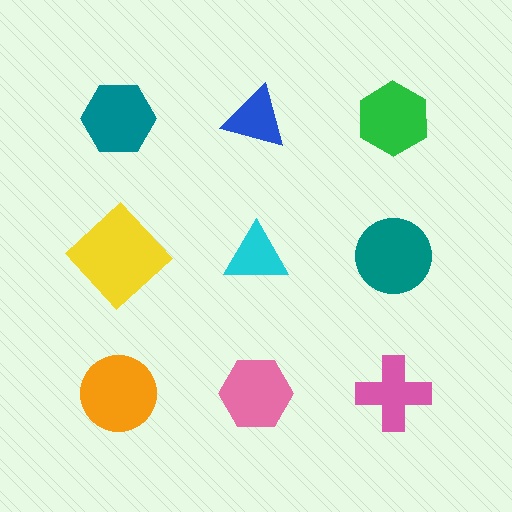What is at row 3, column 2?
A pink hexagon.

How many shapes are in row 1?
3 shapes.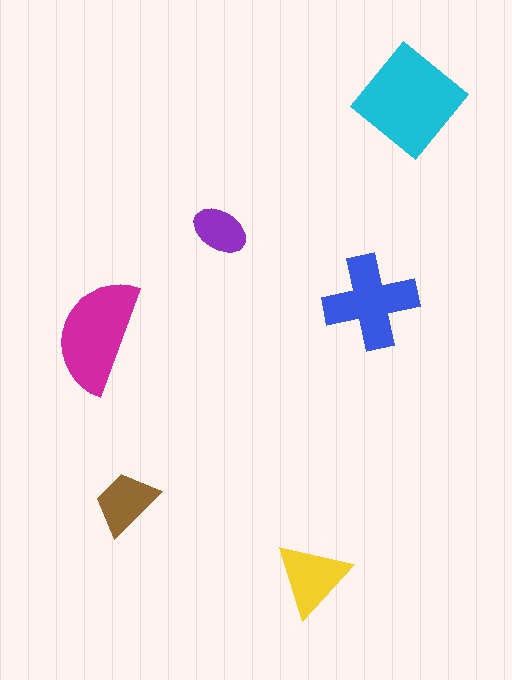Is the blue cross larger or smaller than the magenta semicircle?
Smaller.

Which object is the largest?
The cyan diamond.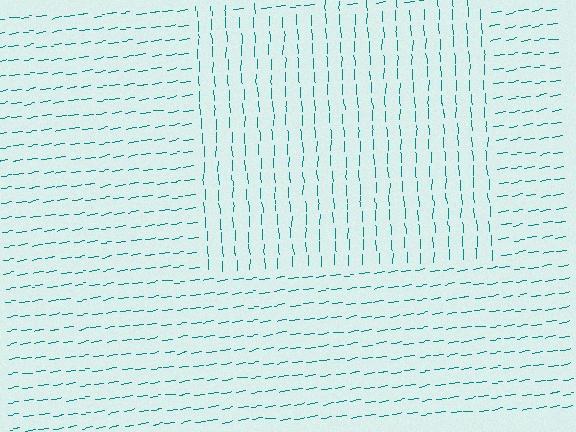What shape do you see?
I see a rectangle.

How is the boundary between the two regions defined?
The boundary is defined purely by a change in line orientation (approximately 82 degrees difference). All lines are the same color and thickness.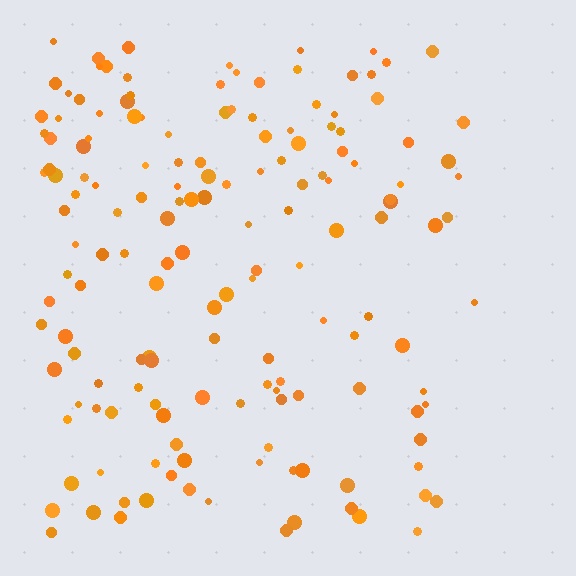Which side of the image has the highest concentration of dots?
The left.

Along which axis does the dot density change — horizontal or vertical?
Horizontal.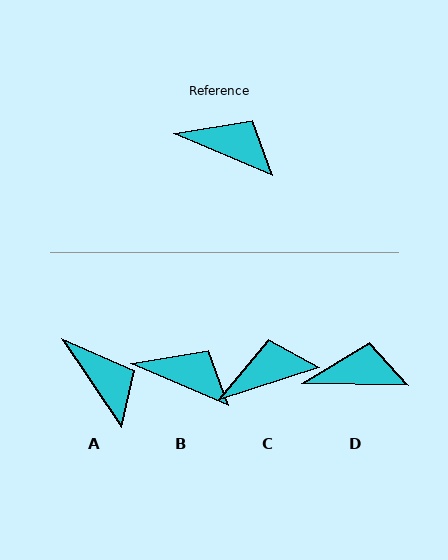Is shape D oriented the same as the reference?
No, it is off by about 22 degrees.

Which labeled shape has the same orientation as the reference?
B.